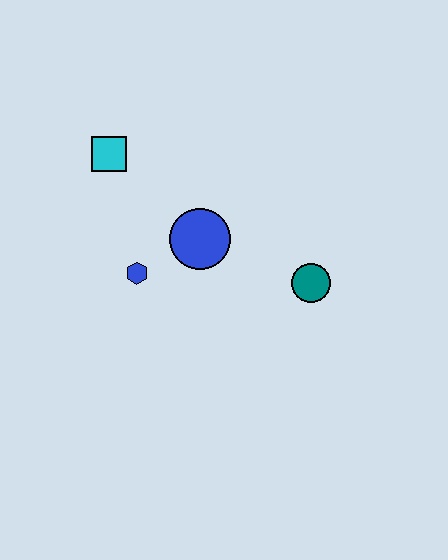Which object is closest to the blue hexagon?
The blue circle is closest to the blue hexagon.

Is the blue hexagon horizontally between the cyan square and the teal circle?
Yes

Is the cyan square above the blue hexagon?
Yes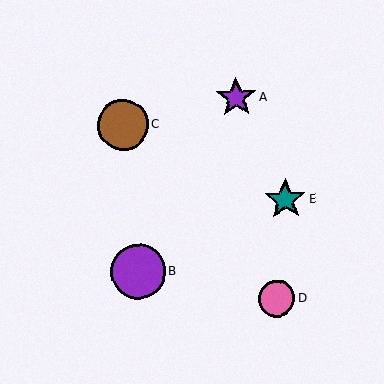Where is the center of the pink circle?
The center of the pink circle is at (277, 298).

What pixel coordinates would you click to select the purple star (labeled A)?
Click at (236, 97) to select the purple star A.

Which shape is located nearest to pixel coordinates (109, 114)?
The brown circle (labeled C) at (123, 125) is nearest to that location.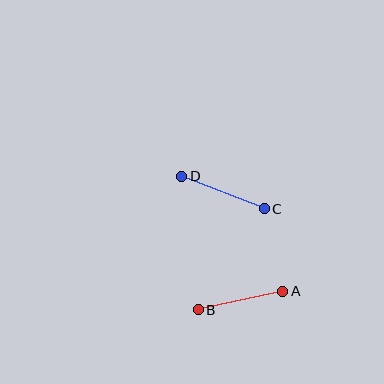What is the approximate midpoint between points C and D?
The midpoint is at approximately (223, 193) pixels.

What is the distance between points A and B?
The distance is approximately 87 pixels.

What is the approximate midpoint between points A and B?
The midpoint is at approximately (240, 300) pixels.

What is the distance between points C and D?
The distance is approximately 89 pixels.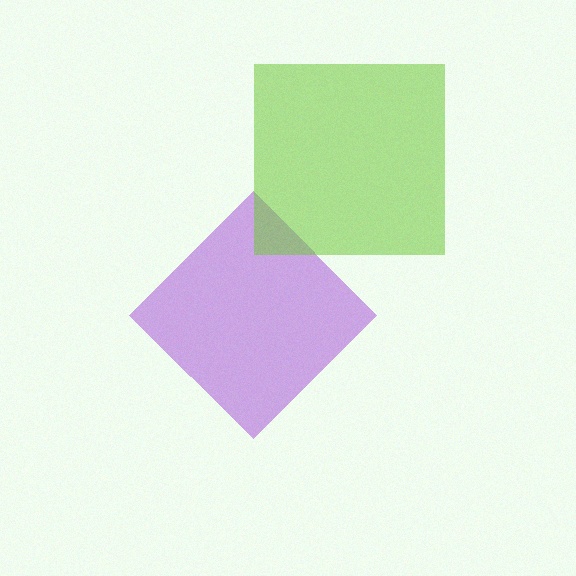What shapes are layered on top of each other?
The layered shapes are: a purple diamond, a lime square.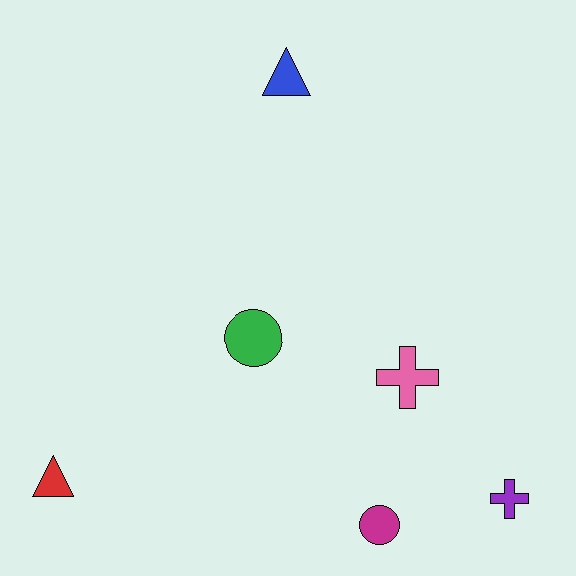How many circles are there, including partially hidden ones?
There are 2 circles.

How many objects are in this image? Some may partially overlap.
There are 6 objects.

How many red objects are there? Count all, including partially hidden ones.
There is 1 red object.